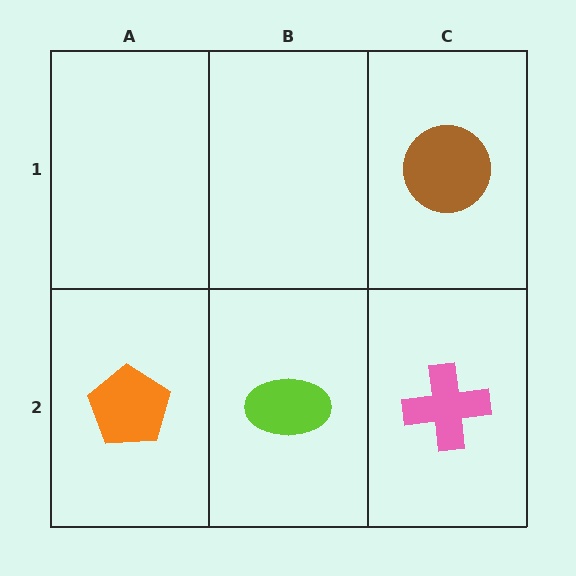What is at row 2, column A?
An orange pentagon.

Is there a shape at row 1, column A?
No, that cell is empty.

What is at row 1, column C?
A brown circle.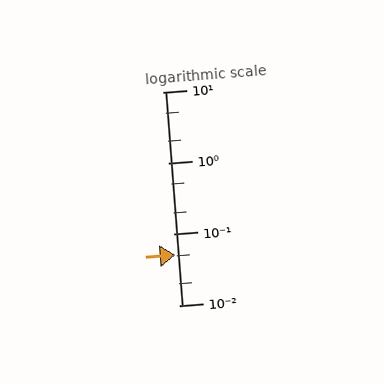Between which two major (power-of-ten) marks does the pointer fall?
The pointer is between 0.01 and 0.1.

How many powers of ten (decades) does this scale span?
The scale spans 3 decades, from 0.01 to 10.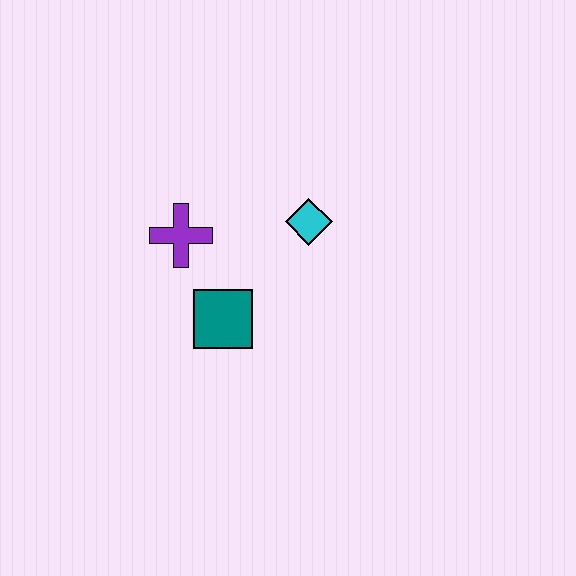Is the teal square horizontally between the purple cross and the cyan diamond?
Yes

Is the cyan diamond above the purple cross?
Yes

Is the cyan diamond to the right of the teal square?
Yes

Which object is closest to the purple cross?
The teal square is closest to the purple cross.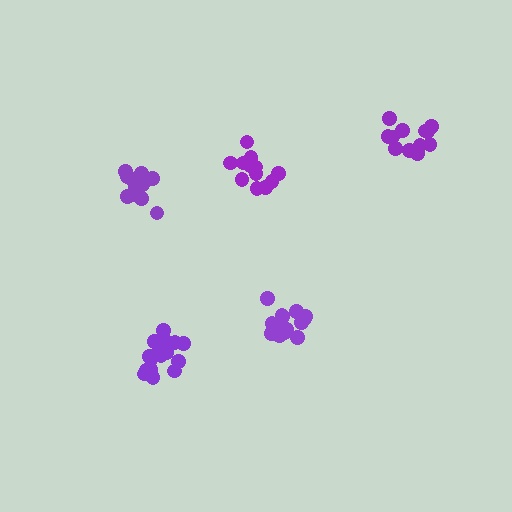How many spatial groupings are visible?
There are 5 spatial groupings.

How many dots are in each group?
Group 1: 12 dots, Group 2: 14 dots, Group 3: 12 dots, Group 4: 13 dots, Group 5: 18 dots (69 total).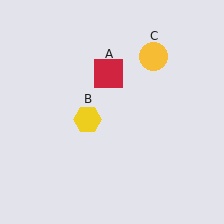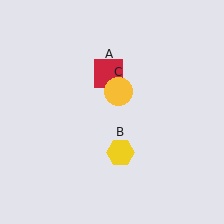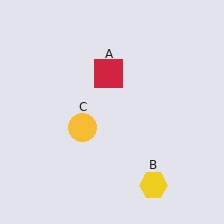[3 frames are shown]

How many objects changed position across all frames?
2 objects changed position: yellow hexagon (object B), yellow circle (object C).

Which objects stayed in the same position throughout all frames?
Red square (object A) remained stationary.